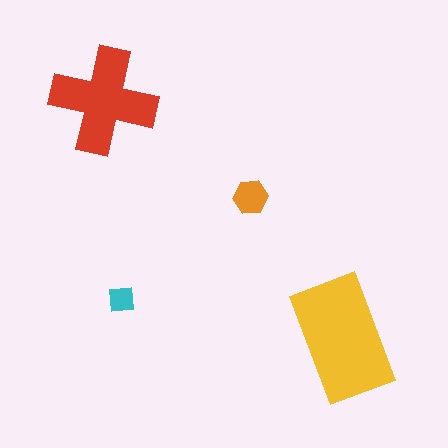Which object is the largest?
The yellow rectangle.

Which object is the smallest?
The cyan square.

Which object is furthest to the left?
The red cross is leftmost.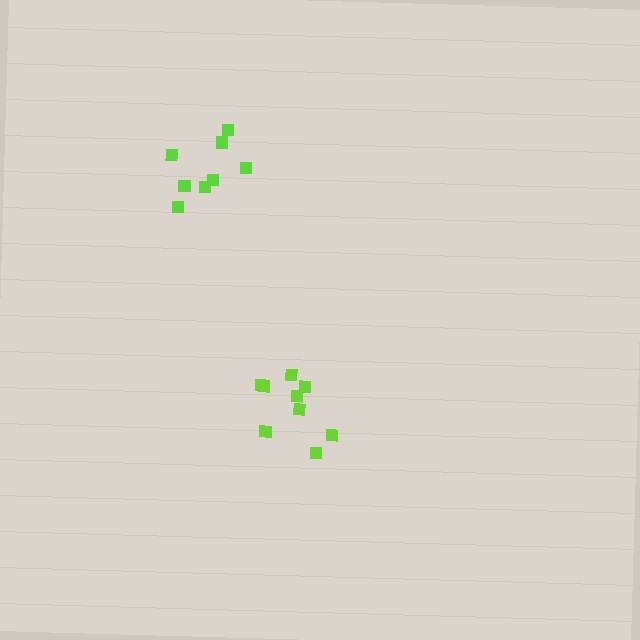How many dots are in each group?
Group 1: 9 dots, Group 2: 8 dots (17 total).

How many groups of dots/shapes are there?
There are 2 groups.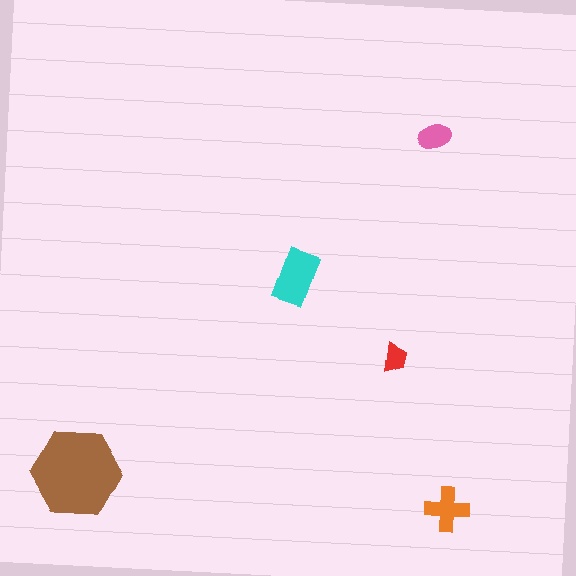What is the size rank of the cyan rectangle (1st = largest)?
2nd.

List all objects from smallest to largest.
The red trapezoid, the pink ellipse, the orange cross, the cyan rectangle, the brown hexagon.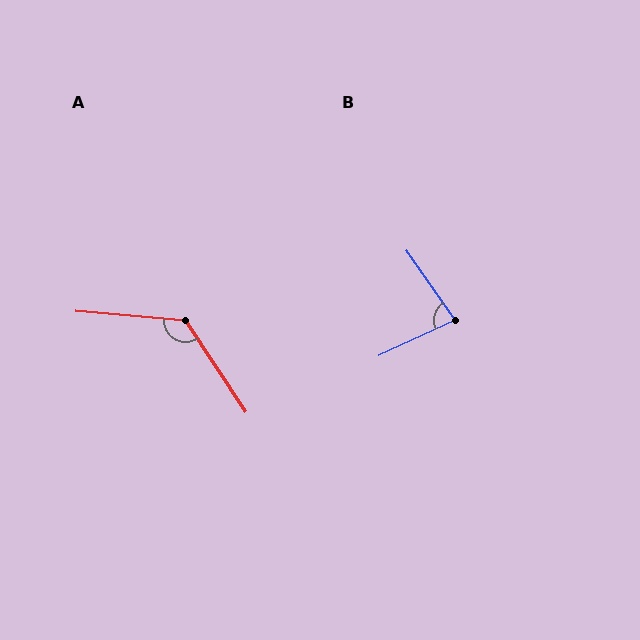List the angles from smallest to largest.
B (80°), A (128°).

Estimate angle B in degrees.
Approximately 80 degrees.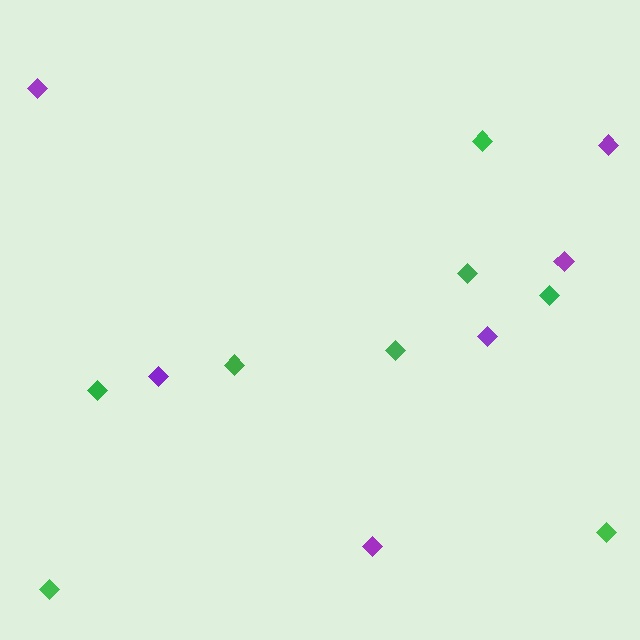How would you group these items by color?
There are 2 groups: one group of green diamonds (8) and one group of purple diamonds (6).